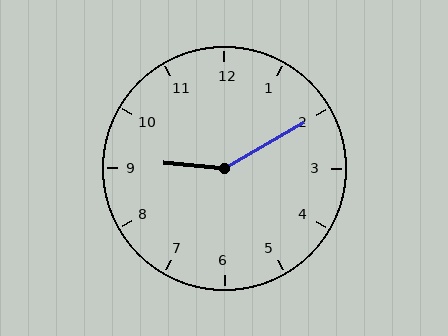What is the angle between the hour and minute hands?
Approximately 145 degrees.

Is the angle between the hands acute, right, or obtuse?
It is obtuse.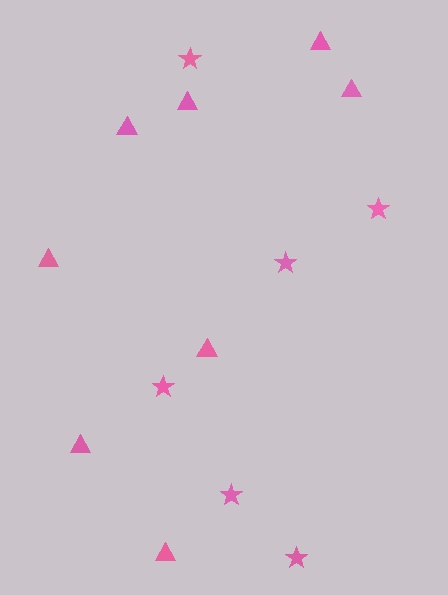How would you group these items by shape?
There are 2 groups: one group of stars (6) and one group of triangles (8).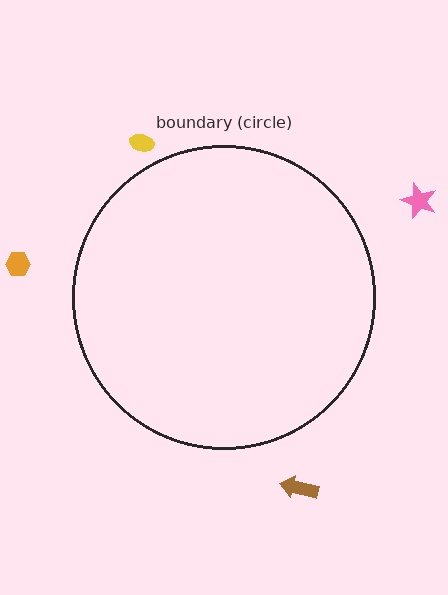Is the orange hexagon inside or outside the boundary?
Outside.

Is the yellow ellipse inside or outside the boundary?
Outside.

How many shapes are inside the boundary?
0 inside, 4 outside.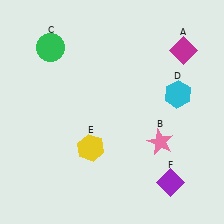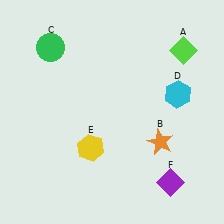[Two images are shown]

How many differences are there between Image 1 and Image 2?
There are 2 differences between the two images.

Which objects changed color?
A changed from magenta to lime. B changed from pink to orange.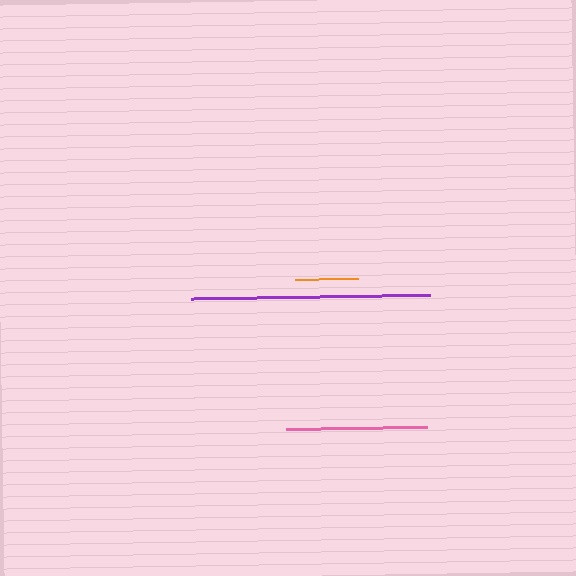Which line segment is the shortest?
The orange line is the shortest at approximately 63 pixels.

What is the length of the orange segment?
The orange segment is approximately 63 pixels long.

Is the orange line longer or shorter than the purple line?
The purple line is longer than the orange line.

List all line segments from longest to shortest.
From longest to shortest: purple, pink, orange.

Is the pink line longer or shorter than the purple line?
The purple line is longer than the pink line.